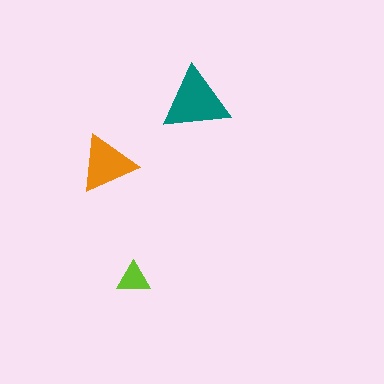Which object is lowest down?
The lime triangle is bottommost.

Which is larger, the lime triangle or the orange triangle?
The orange one.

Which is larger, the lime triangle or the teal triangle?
The teal one.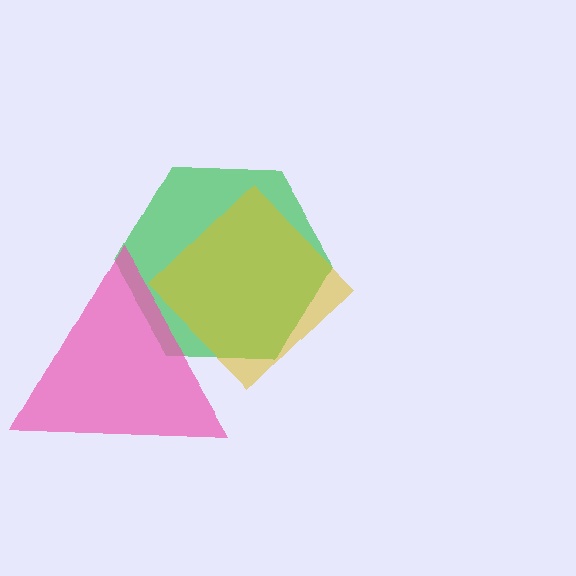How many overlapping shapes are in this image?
There are 3 overlapping shapes in the image.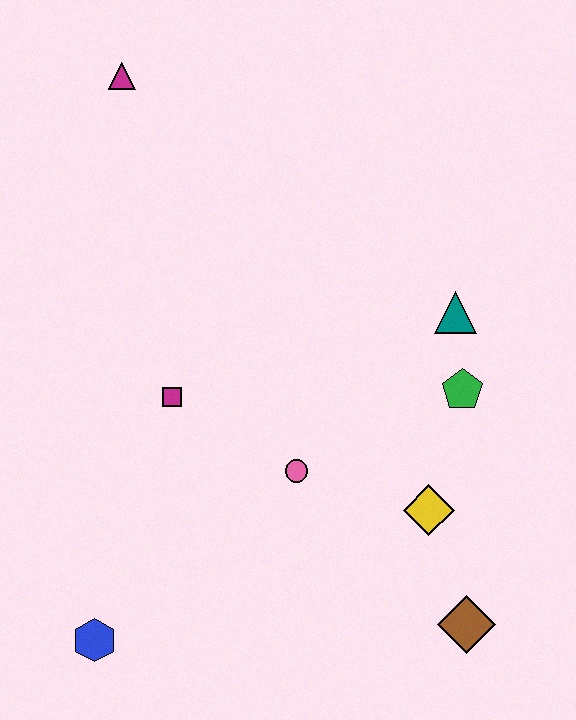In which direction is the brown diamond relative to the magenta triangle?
The brown diamond is below the magenta triangle.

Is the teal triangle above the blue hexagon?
Yes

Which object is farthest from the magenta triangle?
The brown diamond is farthest from the magenta triangle.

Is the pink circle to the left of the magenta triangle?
No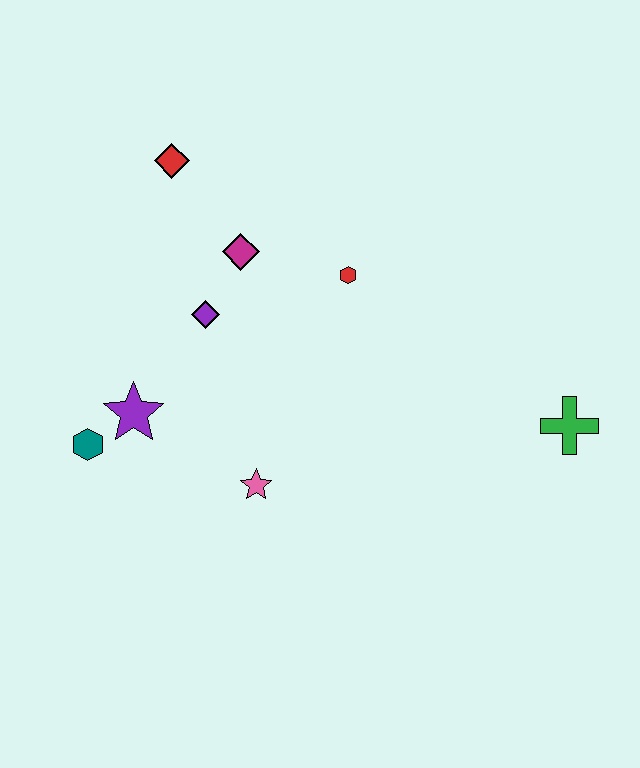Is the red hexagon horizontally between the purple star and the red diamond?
No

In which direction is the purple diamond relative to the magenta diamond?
The purple diamond is below the magenta diamond.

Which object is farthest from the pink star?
The red diamond is farthest from the pink star.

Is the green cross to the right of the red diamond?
Yes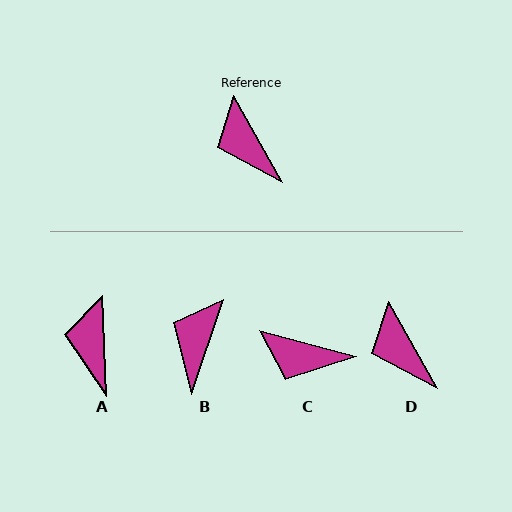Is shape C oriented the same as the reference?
No, it is off by about 46 degrees.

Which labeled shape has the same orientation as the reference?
D.